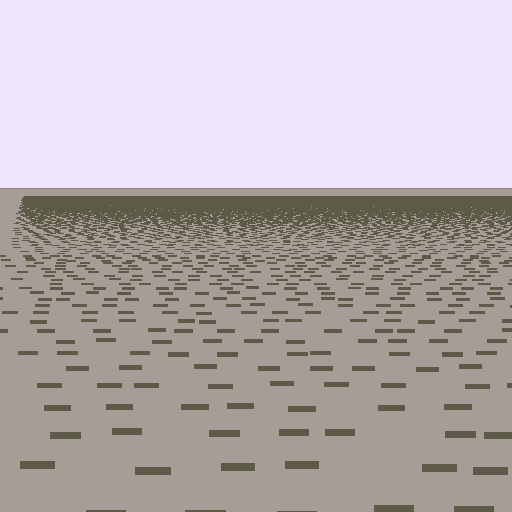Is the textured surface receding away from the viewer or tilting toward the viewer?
The surface is receding away from the viewer. Texture elements get smaller and denser toward the top.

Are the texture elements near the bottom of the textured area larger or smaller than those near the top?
Larger. Near the bottom, elements are closer to the viewer and appear at a bigger on-screen size.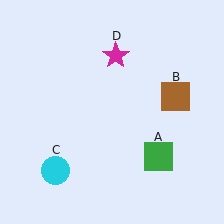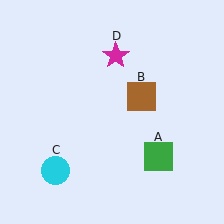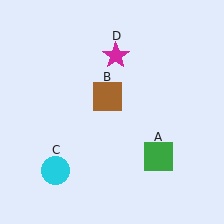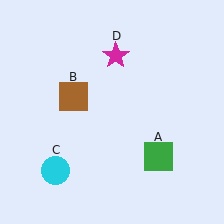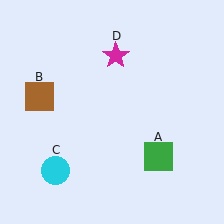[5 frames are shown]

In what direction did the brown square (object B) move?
The brown square (object B) moved left.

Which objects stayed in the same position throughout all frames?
Green square (object A) and cyan circle (object C) and magenta star (object D) remained stationary.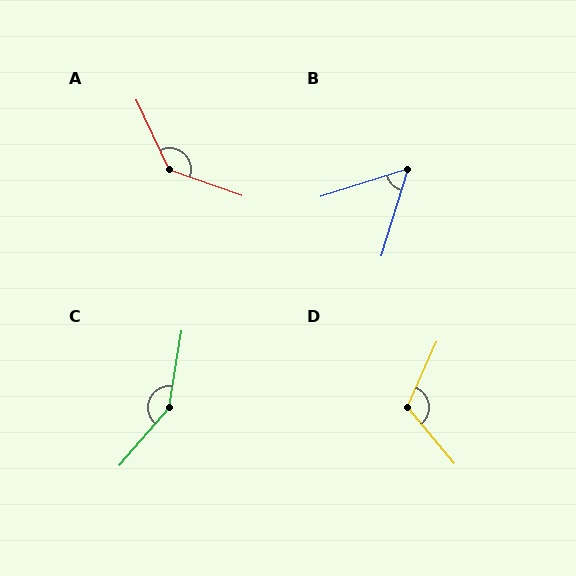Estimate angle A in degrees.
Approximately 135 degrees.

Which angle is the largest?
C, at approximately 149 degrees.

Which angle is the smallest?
B, at approximately 55 degrees.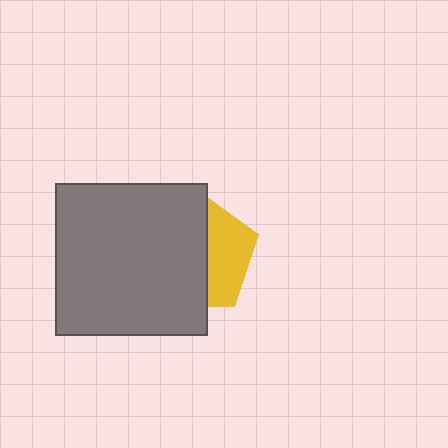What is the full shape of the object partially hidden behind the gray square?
The partially hidden object is a yellow pentagon.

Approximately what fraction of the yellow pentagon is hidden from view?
Roughly 62% of the yellow pentagon is hidden behind the gray square.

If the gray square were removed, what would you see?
You would see the complete yellow pentagon.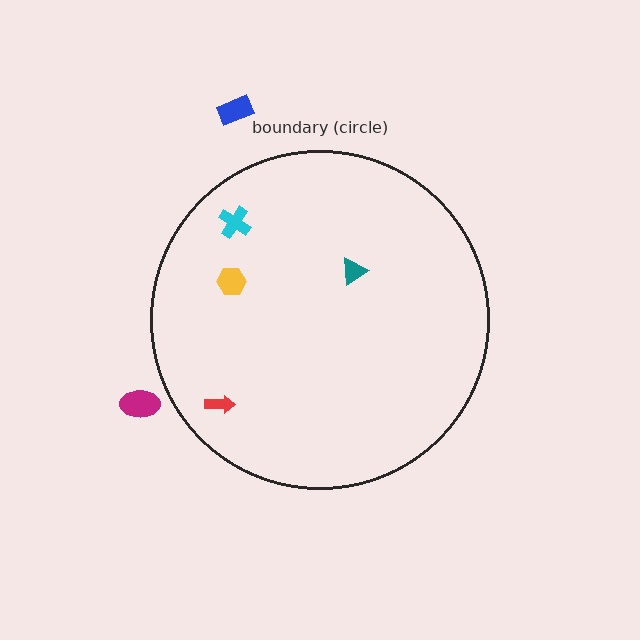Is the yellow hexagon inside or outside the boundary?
Inside.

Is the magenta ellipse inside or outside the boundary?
Outside.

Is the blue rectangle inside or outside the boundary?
Outside.